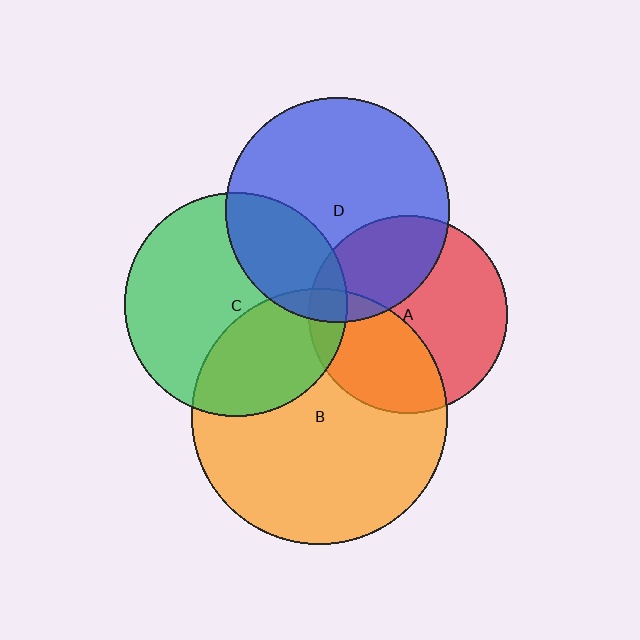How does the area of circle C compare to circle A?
Approximately 1.3 times.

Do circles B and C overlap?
Yes.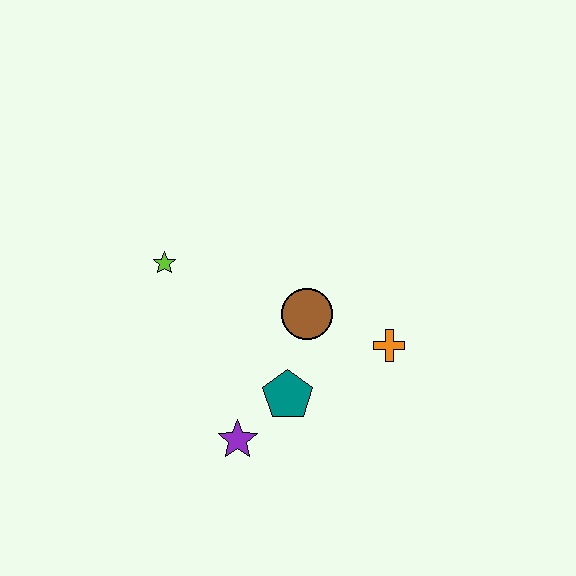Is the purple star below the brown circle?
Yes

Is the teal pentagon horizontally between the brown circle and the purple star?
Yes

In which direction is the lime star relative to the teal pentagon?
The lime star is above the teal pentagon.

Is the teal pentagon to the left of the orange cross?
Yes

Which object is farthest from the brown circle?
The lime star is farthest from the brown circle.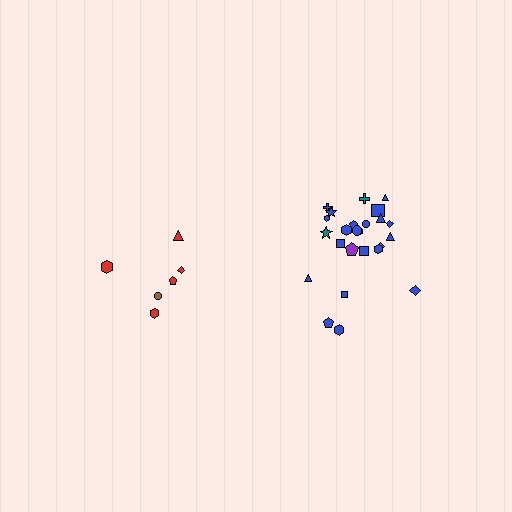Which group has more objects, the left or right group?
The right group.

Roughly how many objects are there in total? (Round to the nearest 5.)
Roughly 30 objects in total.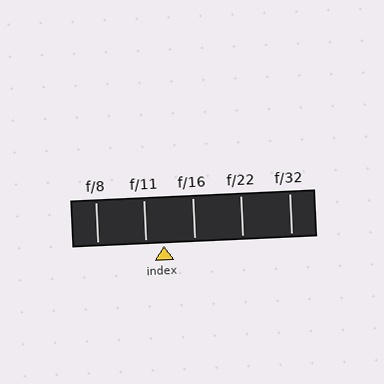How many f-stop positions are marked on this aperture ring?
There are 5 f-stop positions marked.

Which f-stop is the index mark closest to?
The index mark is closest to f/11.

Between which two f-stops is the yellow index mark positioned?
The index mark is between f/11 and f/16.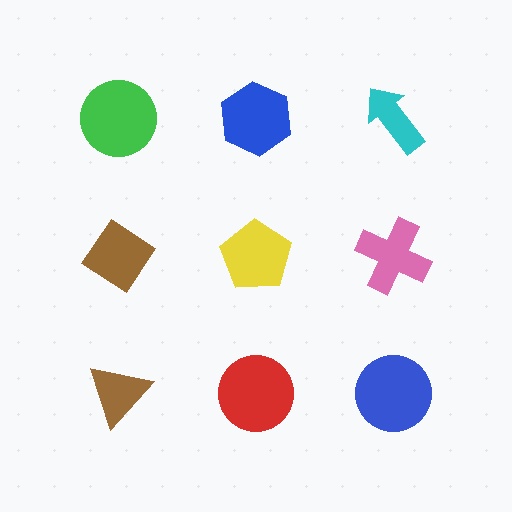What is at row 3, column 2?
A red circle.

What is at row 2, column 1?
A brown diamond.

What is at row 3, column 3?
A blue circle.